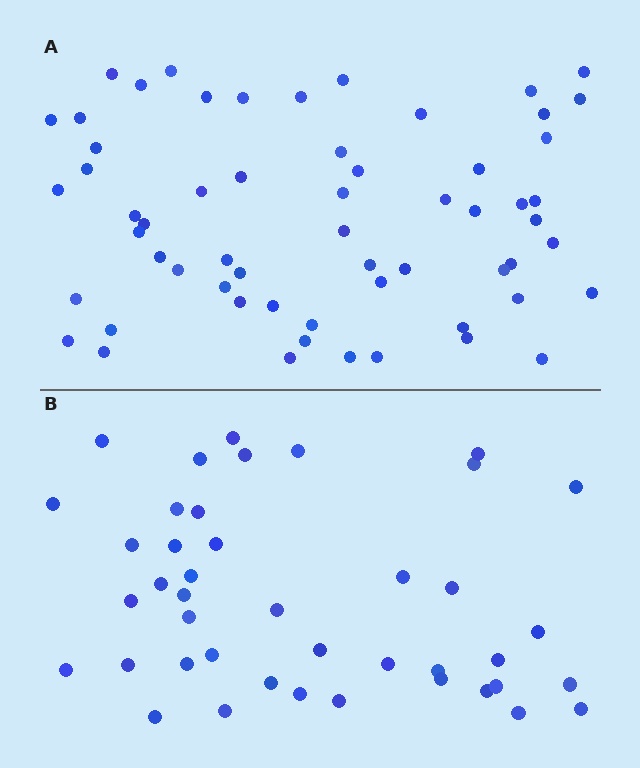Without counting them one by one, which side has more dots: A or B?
Region A (the top region) has more dots.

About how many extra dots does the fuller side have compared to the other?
Region A has approximately 20 more dots than region B.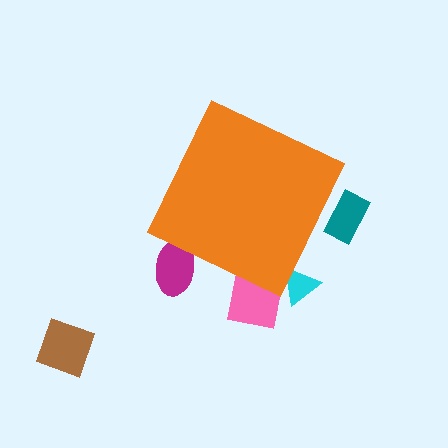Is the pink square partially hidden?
Yes, the pink square is partially hidden behind the orange diamond.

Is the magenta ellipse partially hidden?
Yes, the magenta ellipse is partially hidden behind the orange diamond.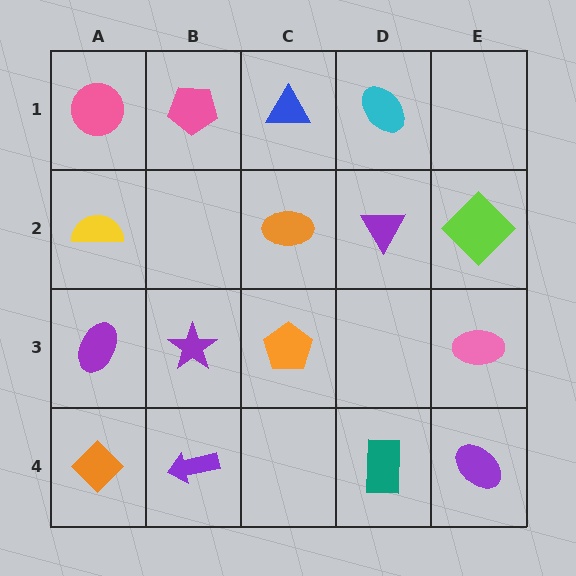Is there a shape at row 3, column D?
No, that cell is empty.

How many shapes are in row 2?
4 shapes.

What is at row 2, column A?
A yellow semicircle.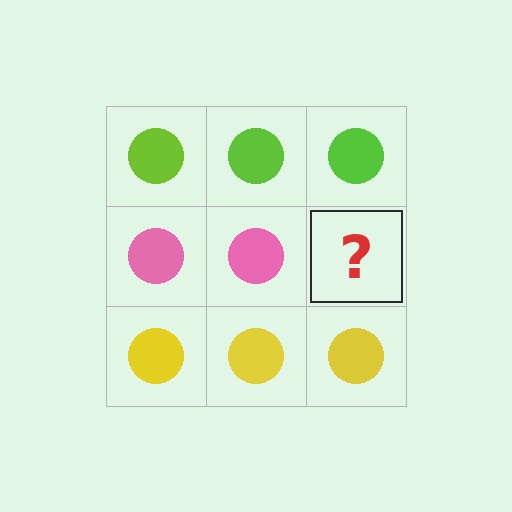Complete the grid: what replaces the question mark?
The question mark should be replaced with a pink circle.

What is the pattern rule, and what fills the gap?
The rule is that each row has a consistent color. The gap should be filled with a pink circle.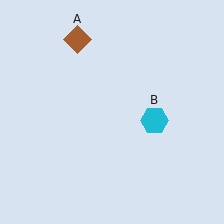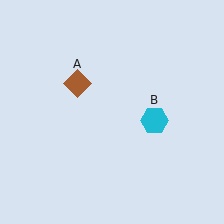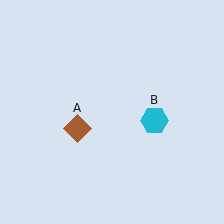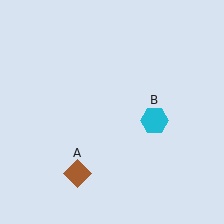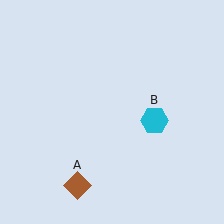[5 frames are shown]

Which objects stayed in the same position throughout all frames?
Cyan hexagon (object B) remained stationary.